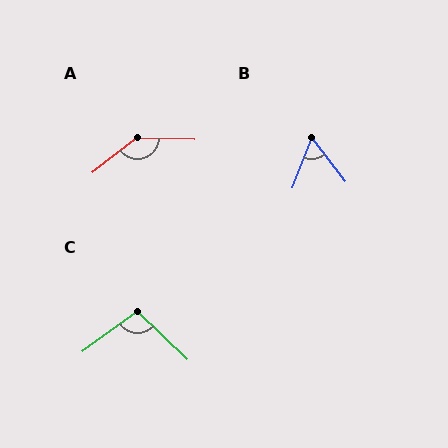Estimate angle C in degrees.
Approximately 101 degrees.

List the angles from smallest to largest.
B (58°), C (101°), A (141°).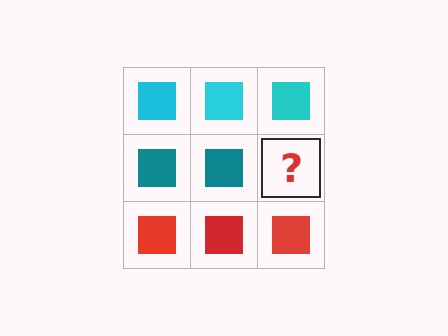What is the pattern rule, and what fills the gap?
The rule is that each row has a consistent color. The gap should be filled with a teal square.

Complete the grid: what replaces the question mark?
The question mark should be replaced with a teal square.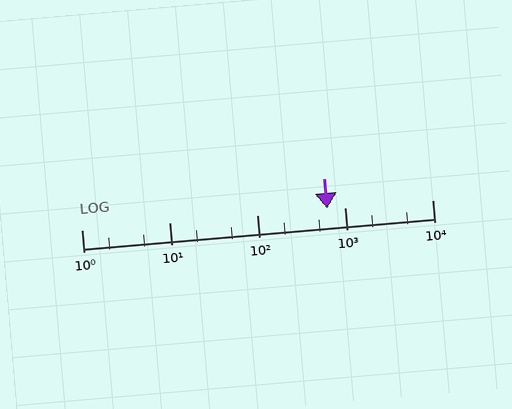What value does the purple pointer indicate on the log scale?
The pointer indicates approximately 630.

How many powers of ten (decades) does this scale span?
The scale spans 4 decades, from 1 to 10000.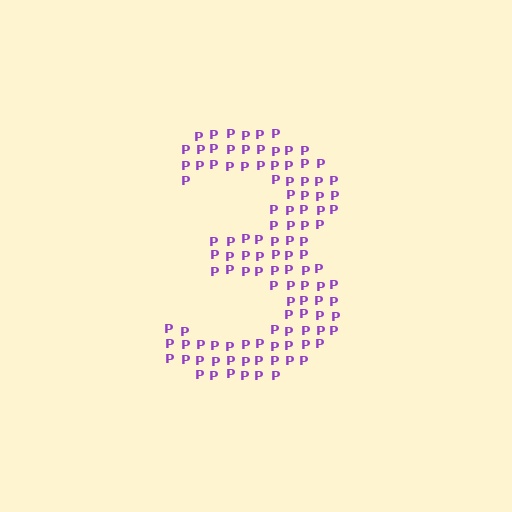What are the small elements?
The small elements are letter P's.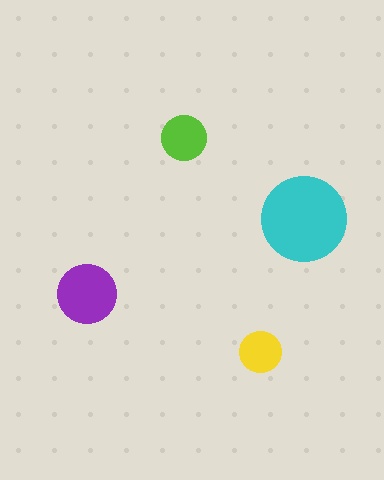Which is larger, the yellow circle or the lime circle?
The lime one.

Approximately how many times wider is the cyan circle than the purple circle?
About 1.5 times wider.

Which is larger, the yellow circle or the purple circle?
The purple one.